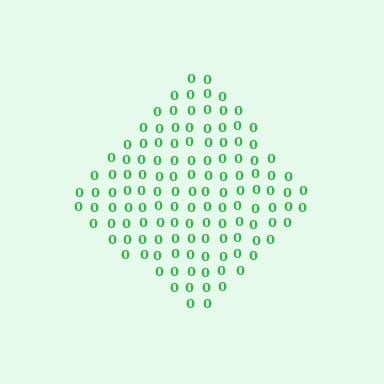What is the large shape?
The large shape is a diamond.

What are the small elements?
The small elements are digit 0's.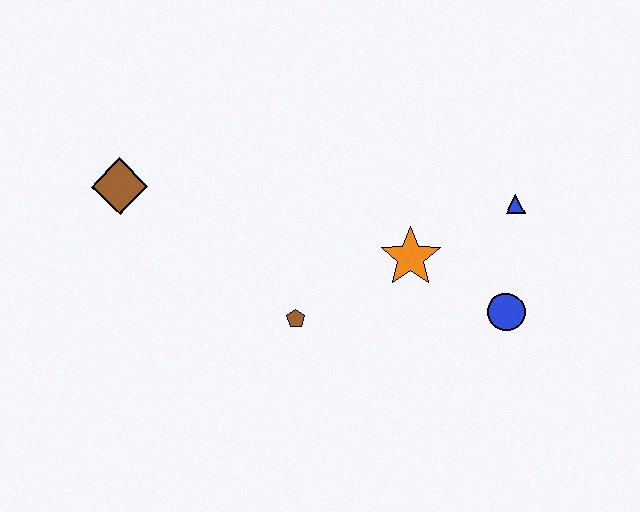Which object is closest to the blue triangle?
The blue circle is closest to the blue triangle.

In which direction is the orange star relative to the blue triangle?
The orange star is to the left of the blue triangle.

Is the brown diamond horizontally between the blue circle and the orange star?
No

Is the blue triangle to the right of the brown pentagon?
Yes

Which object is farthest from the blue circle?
The brown diamond is farthest from the blue circle.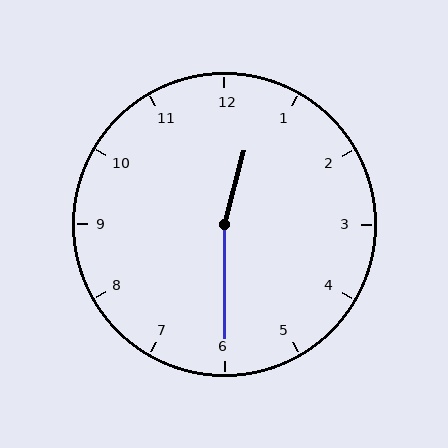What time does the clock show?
12:30.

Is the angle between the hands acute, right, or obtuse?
It is obtuse.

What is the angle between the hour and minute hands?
Approximately 165 degrees.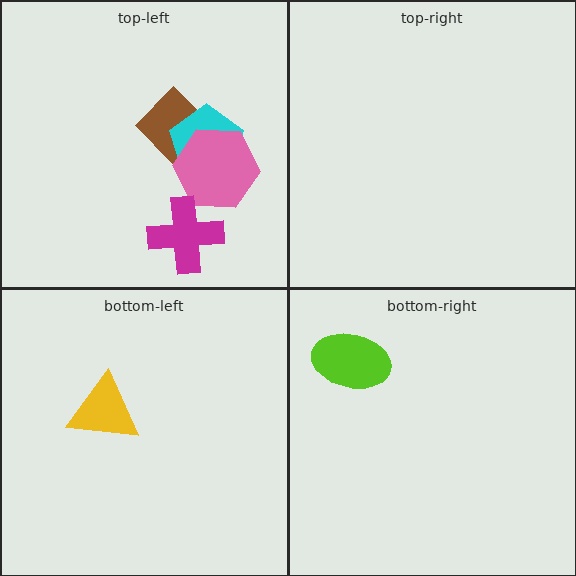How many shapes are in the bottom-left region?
1.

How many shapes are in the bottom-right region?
1.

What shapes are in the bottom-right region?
The lime ellipse.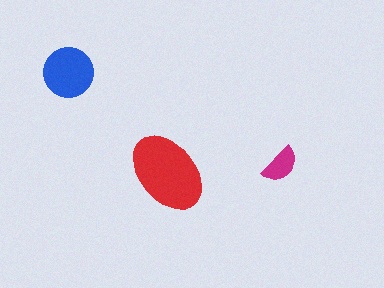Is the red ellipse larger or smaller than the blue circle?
Larger.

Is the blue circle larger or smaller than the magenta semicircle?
Larger.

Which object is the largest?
The red ellipse.